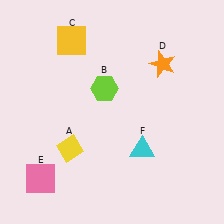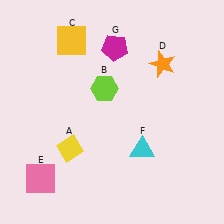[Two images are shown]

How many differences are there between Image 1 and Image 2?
There is 1 difference between the two images.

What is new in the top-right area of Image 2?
A magenta pentagon (G) was added in the top-right area of Image 2.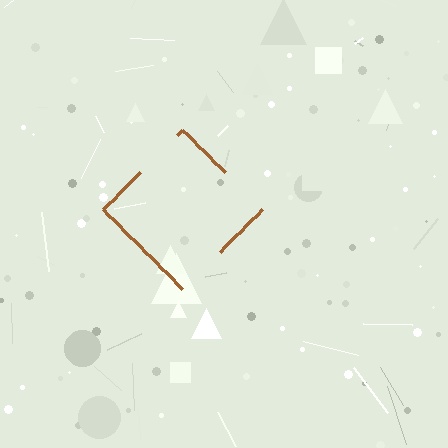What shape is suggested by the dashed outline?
The dashed outline suggests a diamond.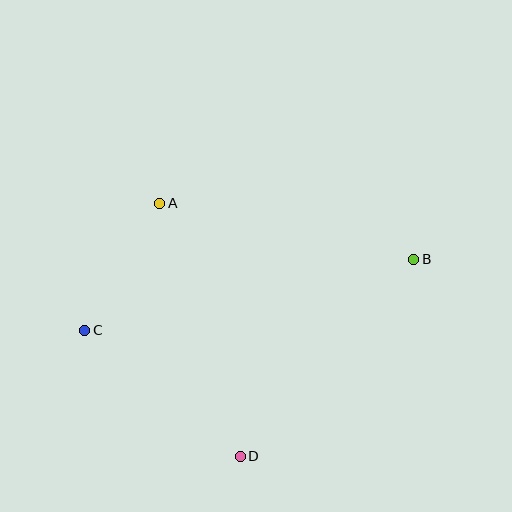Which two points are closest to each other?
Points A and C are closest to each other.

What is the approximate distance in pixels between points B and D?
The distance between B and D is approximately 262 pixels.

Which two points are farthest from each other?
Points B and C are farthest from each other.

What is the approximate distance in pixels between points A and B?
The distance between A and B is approximately 260 pixels.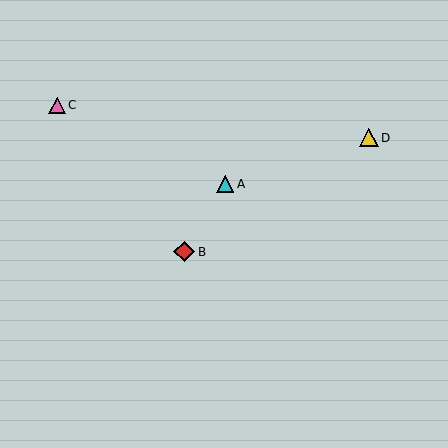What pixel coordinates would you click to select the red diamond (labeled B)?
Click at (184, 252) to select the red diamond B.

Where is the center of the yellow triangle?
The center of the yellow triangle is at (369, 138).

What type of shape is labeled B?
Shape B is a red diamond.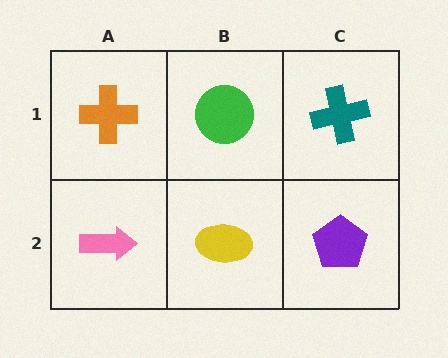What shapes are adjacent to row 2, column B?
A green circle (row 1, column B), a pink arrow (row 2, column A), a purple pentagon (row 2, column C).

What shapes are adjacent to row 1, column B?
A yellow ellipse (row 2, column B), an orange cross (row 1, column A), a teal cross (row 1, column C).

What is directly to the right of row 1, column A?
A green circle.